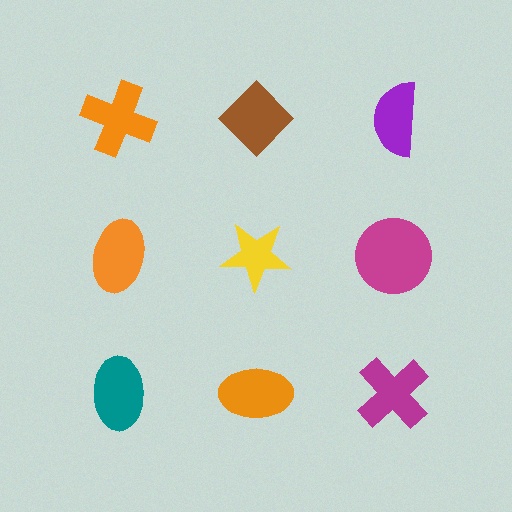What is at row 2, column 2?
A yellow star.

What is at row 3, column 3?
A magenta cross.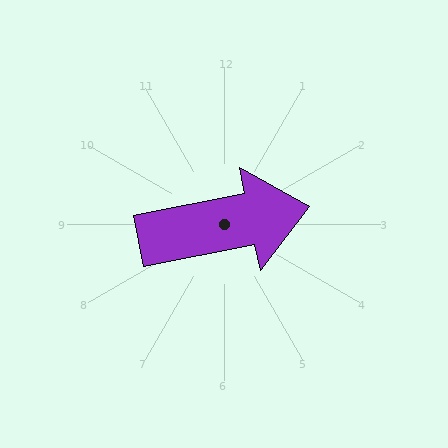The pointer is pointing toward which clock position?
Roughly 3 o'clock.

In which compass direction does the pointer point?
East.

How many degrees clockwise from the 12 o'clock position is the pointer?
Approximately 79 degrees.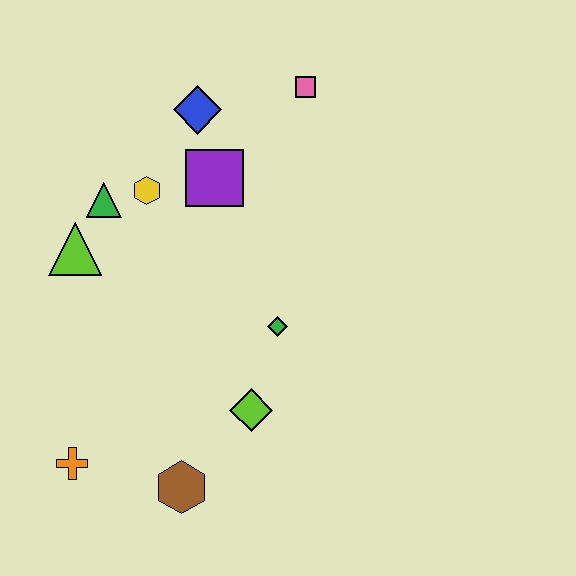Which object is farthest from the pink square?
The orange cross is farthest from the pink square.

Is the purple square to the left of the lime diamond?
Yes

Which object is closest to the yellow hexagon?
The green triangle is closest to the yellow hexagon.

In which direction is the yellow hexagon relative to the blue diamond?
The yellow hexagon is below the blue diamond.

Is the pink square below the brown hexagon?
No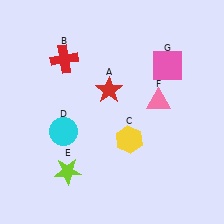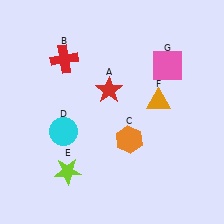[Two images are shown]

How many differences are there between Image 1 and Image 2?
There are 2 differences between the two images.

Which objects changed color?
C changed from yellow to orange. F changed from pink to orange.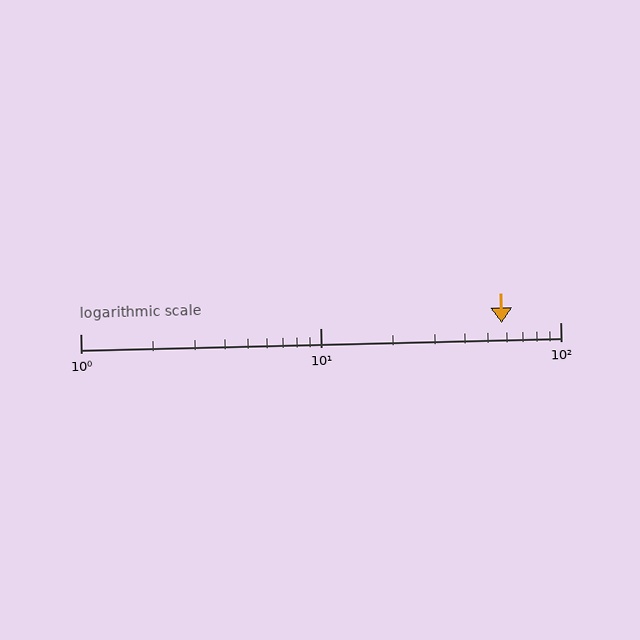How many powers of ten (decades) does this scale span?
The scale spans 2 decades, from 1 to 100.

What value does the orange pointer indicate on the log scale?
The pointer indicates approximately 57.